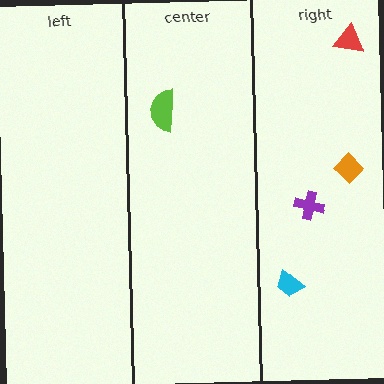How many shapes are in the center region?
1.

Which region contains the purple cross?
The right region.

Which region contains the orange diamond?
The right region.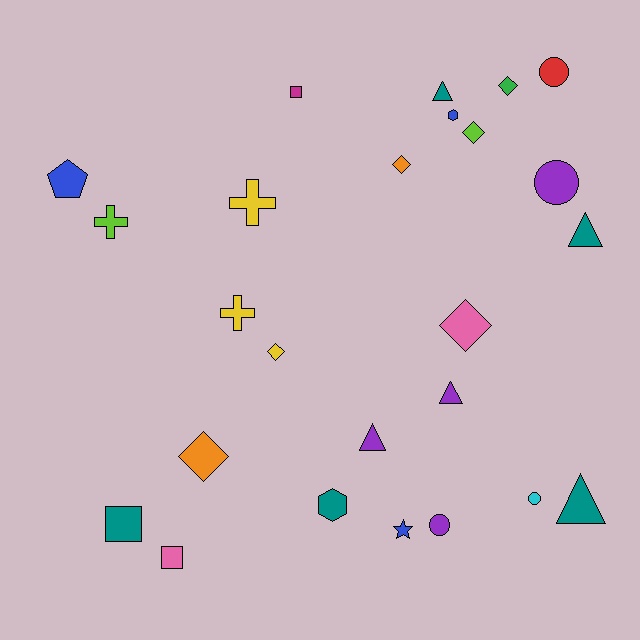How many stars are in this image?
There is 1 star.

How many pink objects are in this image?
There are 2 pink objects.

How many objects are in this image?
There are 25 objects.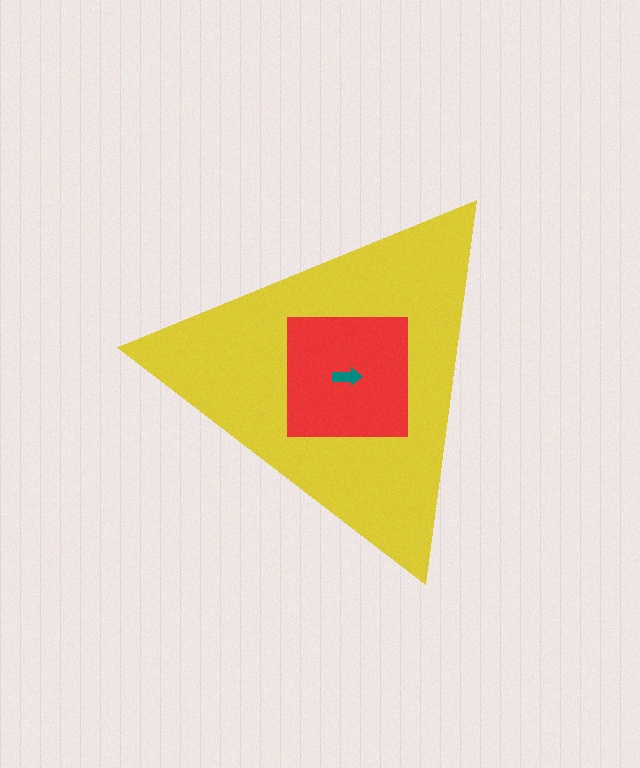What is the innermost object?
The teal arrow.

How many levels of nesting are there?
3.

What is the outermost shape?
The yellow triangle.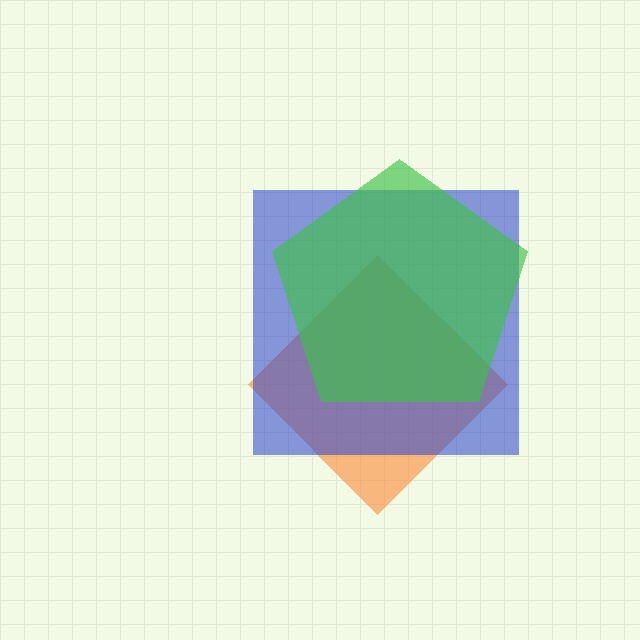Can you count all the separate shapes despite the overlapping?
Yes, there are 3 separate shapes.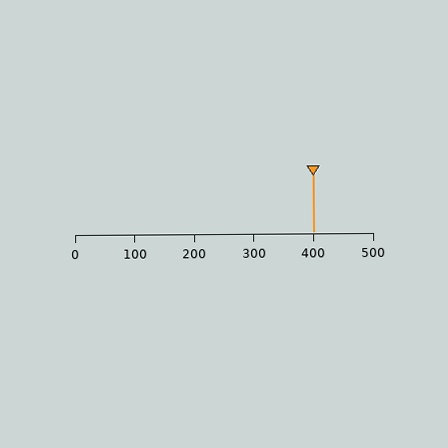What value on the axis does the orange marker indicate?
The marker indicates approximately 400.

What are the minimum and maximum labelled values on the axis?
The axis runs from 0 to 500.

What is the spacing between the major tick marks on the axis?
The major ticks are spaced 100 apart.